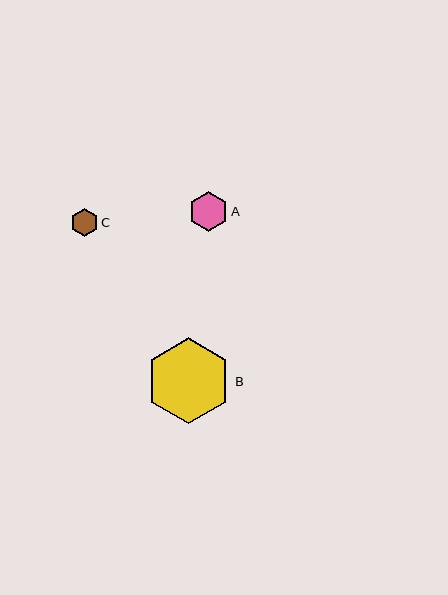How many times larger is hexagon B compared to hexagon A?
Hexagon B is approximately 2.2 times the size of hexagon A.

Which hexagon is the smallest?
Hexagon C is the smallest with a size of approximately 27 pixels.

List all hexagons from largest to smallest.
From largest to smallest: B, A, C.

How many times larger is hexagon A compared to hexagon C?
Hexagon A is approximately 1.4 times the size of hexagon C.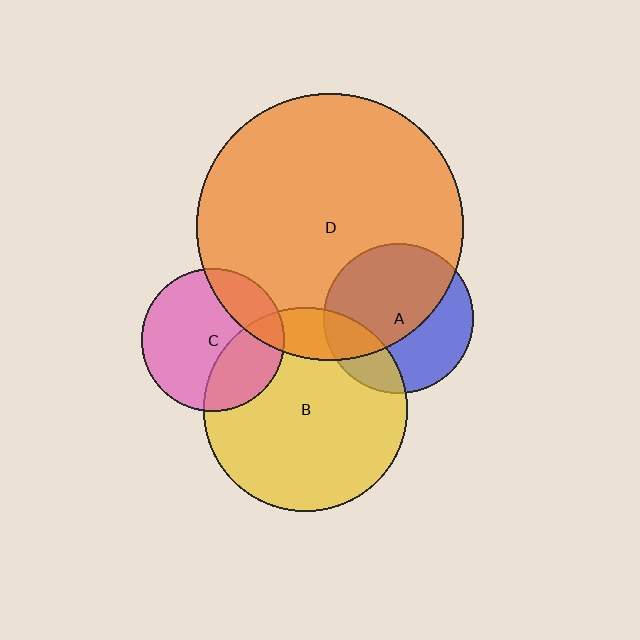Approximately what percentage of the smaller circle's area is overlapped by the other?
Approximately 20%.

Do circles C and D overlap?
Yes.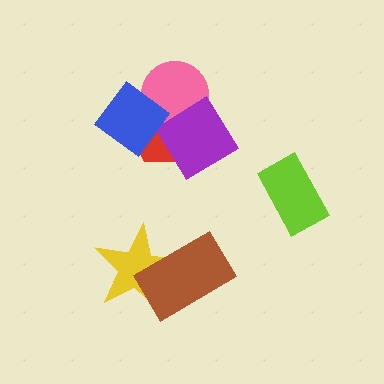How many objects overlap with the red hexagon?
3 objects overlap with the red hexagon.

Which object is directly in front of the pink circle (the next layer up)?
The purple diamond is directly in front of the pink circle.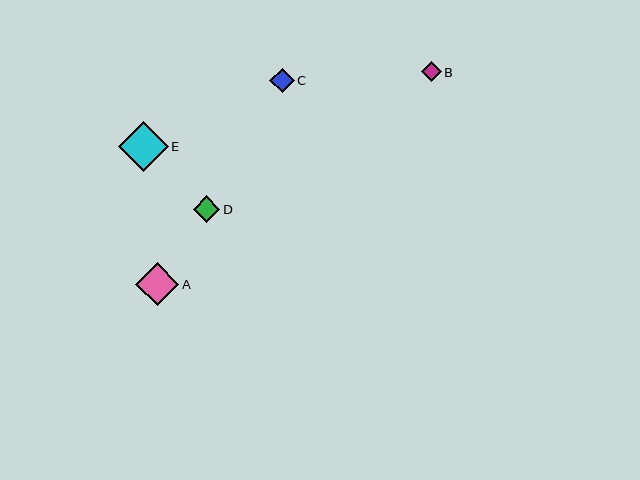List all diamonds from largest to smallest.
From largest to smallest: E, A, D, C, B.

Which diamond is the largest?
Diamond E is the largest with a size of approximately 50 pixels.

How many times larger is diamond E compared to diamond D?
Diamond E is approximately 1.9 times the size of diamond D.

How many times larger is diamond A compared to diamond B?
Diamond A is approximately 2.2 times the size of diamond B.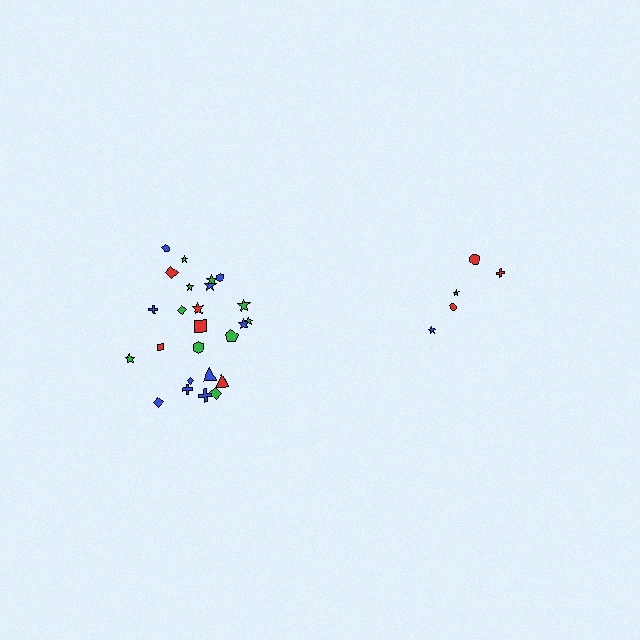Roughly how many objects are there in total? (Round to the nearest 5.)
Roughly 30 objects in total.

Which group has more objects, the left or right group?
The left group.